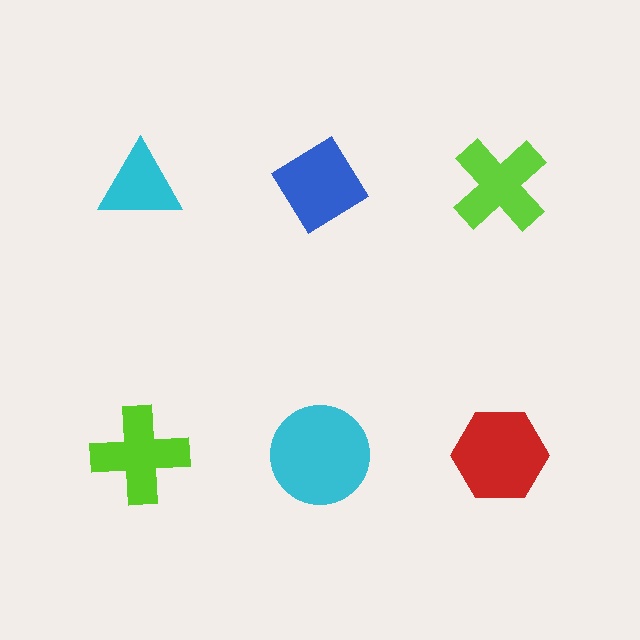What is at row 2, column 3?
A red hexagon.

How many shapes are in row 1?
3 shapes.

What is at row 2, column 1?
A lime cross.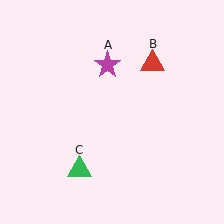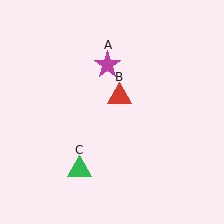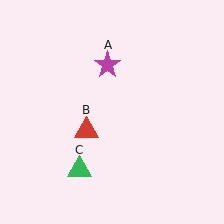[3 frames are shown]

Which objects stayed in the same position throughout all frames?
Magenta star (object A) and green triangle (object C) remained stationary.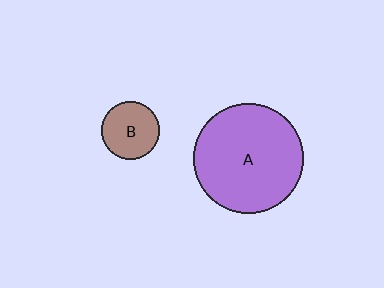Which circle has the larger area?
Circle A (purple).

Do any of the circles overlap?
No, none of the circles overlap.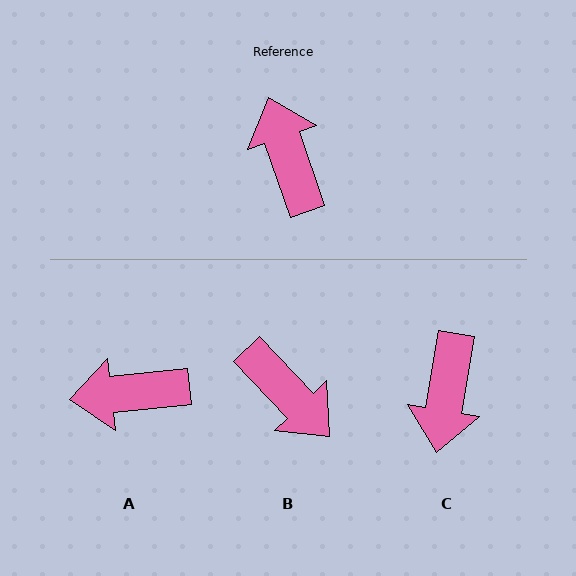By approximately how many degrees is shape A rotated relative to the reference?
Approximately 77 degrees counter-clockwise.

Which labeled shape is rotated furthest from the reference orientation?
B, about 155 degrees away.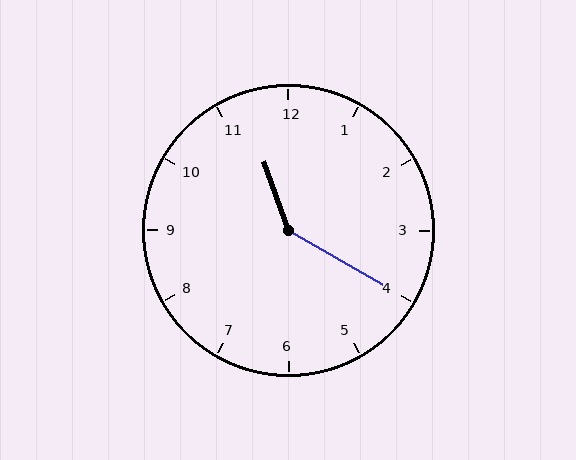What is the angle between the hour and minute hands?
Approximately 140 degrees.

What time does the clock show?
11:20.